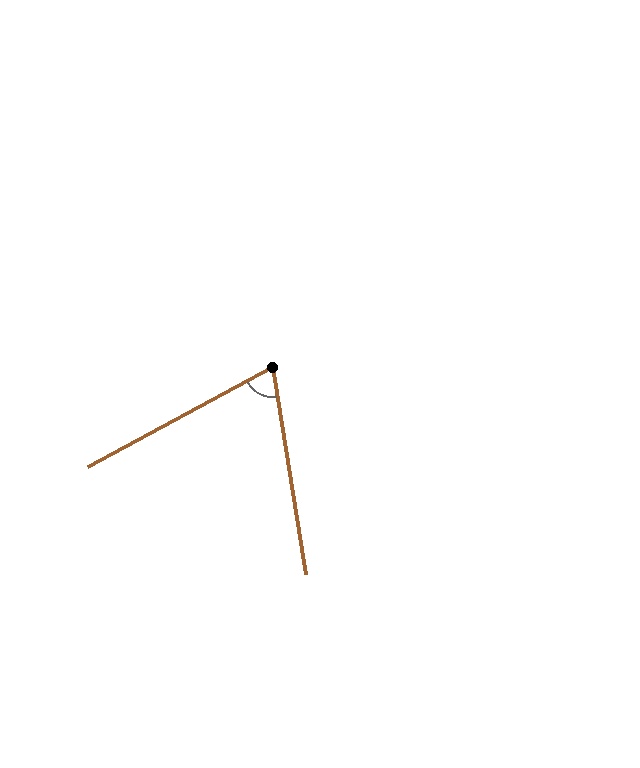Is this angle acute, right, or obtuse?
It is acute.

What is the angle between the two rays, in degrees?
Approximately 71 degrees.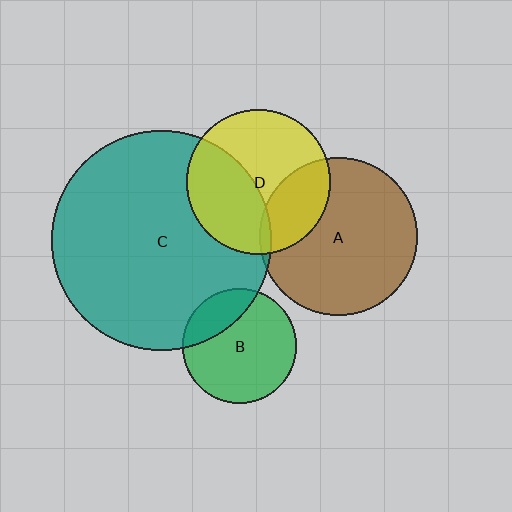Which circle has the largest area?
Circle C (teal).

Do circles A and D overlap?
Yes.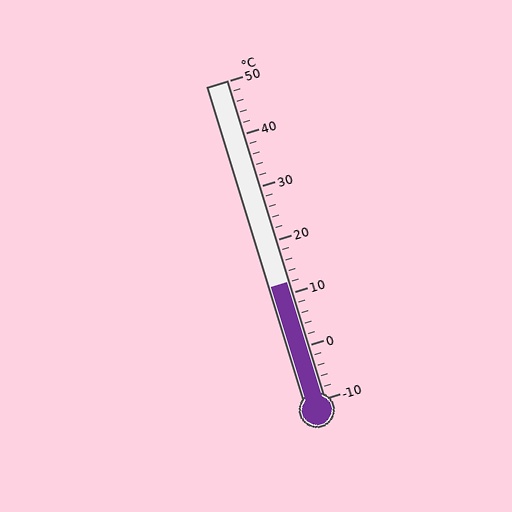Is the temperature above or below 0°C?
The temperature is above 0°C.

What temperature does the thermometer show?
The thermometer shows approximately 12°C.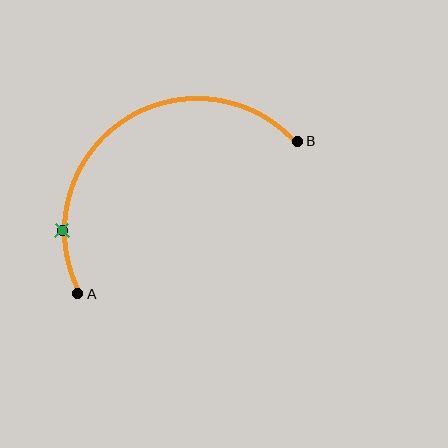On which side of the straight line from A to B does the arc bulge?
The arc bulges above and to the left of the straight line connecting A and B.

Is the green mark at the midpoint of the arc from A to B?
No. The green mark lies on the arc but is closer to endpoint A. The arc midpoint would be at the point on the curve equidistant along the arc from both A and B.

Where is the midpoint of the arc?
The arc midpoint is the point on the curve farthest from the straight line joining A and B. It sits above and to the left of that line.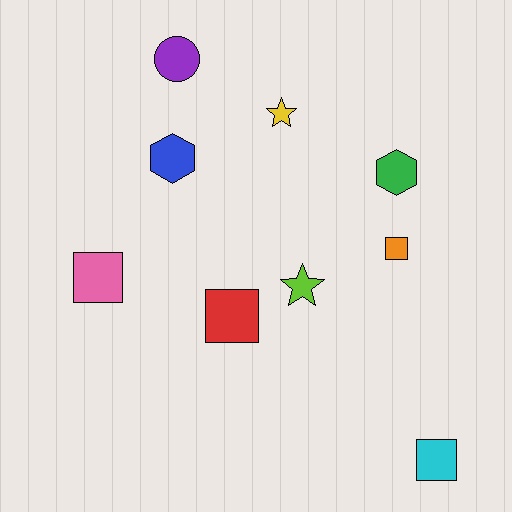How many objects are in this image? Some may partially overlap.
There are 9 objects.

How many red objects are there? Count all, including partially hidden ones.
There is 1 red object.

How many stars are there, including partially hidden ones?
There are 2 stars.